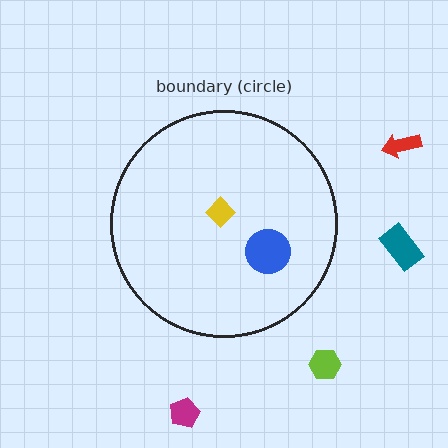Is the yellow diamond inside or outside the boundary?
Inside.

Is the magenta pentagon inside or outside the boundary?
Outside.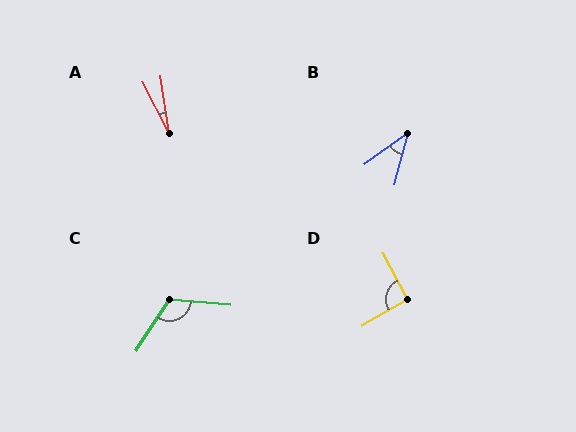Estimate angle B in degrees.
Approximately 40 degrees.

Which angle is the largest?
C, at approximately 118 degrees.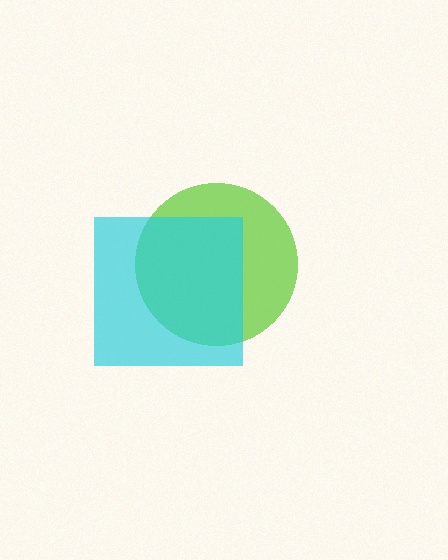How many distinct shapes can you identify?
There are 2 distinct shapes: a lime circle, a cyan square.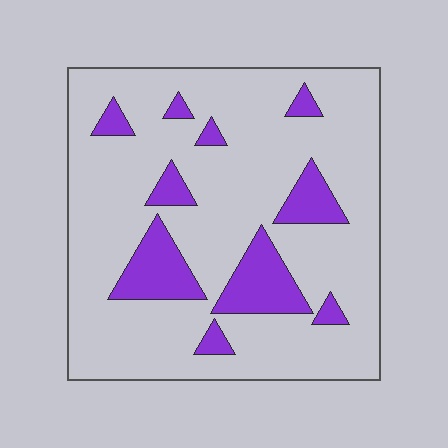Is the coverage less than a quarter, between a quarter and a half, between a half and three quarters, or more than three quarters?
Less than a quarter.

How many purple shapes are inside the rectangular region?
10.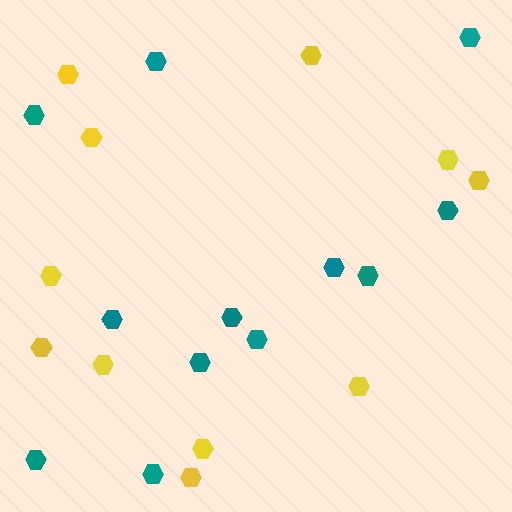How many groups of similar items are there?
There are 2 groups: one group of yellow hexagons (11) and one group of teal hexagons (12).